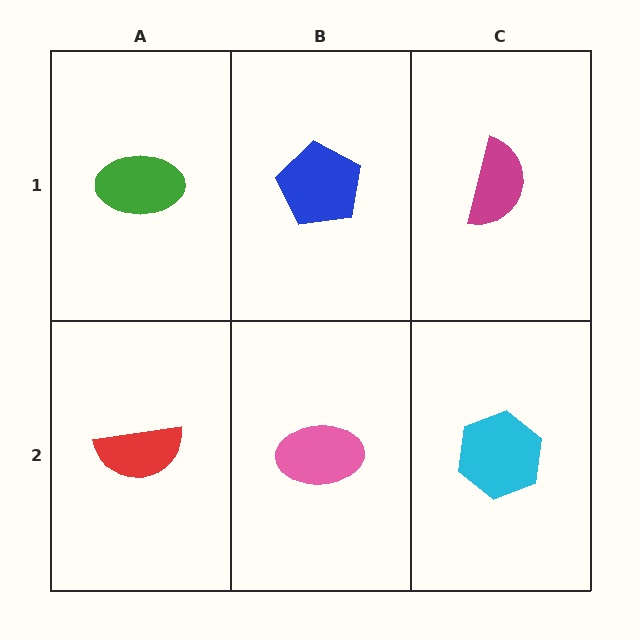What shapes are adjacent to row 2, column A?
A green ellipse (row 1, column A), a pink ellipse (row 2, column B).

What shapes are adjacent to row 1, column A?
A red semicircle (row 2, column A), a blue pentagon (row 1, column B).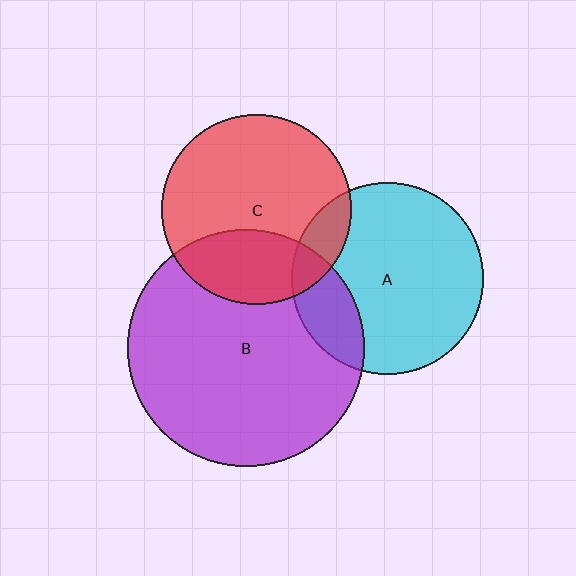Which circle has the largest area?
Circle B (purple).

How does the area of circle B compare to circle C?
Approximately 1.6 times.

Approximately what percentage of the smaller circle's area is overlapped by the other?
Approximately 30%.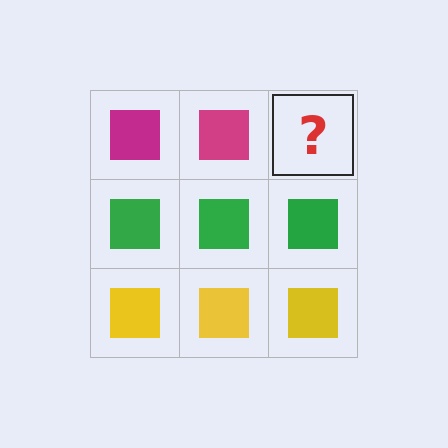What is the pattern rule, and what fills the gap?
The rule is that each row has a consistent color. The gap should be filled with a magenta square.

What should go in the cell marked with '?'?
The missing cell should contain a magenta square.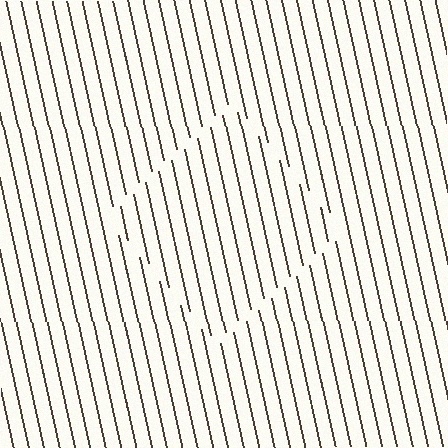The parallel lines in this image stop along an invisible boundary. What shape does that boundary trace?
An illusory square. The interior of the shape contains the same grating, shifted by half a period — the contour is defined by the phase discontinuity where line-ends from the inner and outer gratings abut.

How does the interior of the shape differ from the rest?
The interior of the shape contains the same grating, shifted by half a period — the contour is defined by the phase discontinuity where line-ends from the inner and outer gratings abut.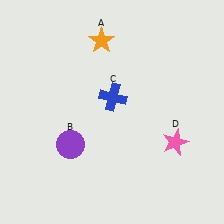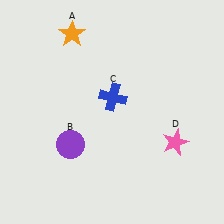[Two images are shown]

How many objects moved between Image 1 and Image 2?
1 object moved between the two images.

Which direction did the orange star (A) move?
The orange star (A) moved left.